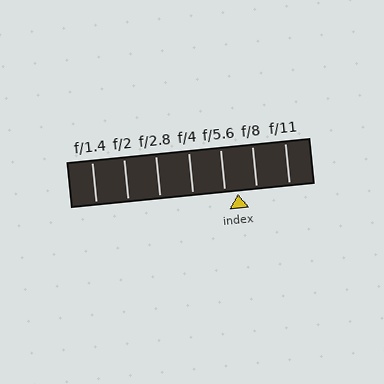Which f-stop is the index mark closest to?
The index mark is closest to f/5.6.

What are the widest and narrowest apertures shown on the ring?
The widest aperture shown is f/1.4 and the narrowest is f/11.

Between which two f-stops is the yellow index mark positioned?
The index mark is between f/5.6 and f/8.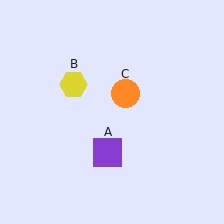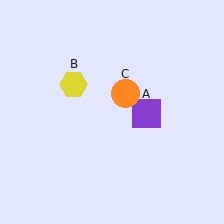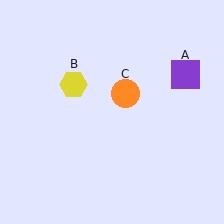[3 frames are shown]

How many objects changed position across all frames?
1 object changed position: purple square (object A).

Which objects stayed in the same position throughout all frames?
Yellow hexagon (object B) and orange circle (object C) remained stationary.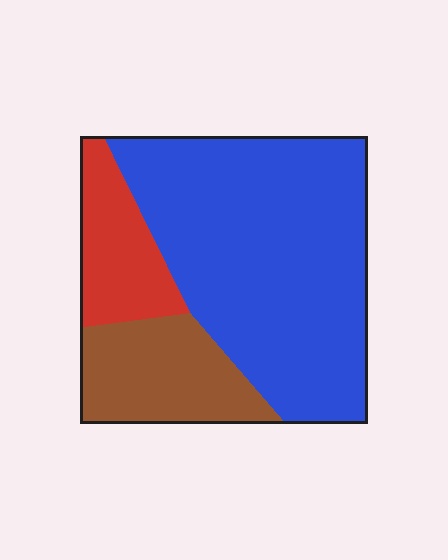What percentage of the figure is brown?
Brown takes up about one fifth (1/5) of the figure.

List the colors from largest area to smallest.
From largest to smallest: blue, brown, red.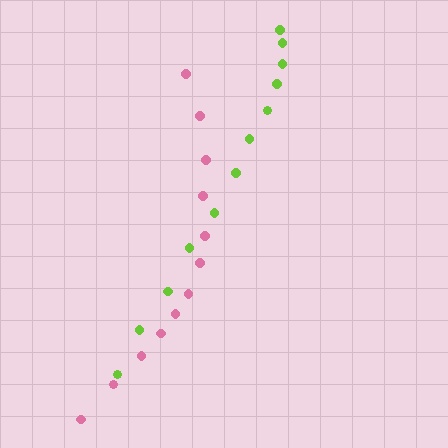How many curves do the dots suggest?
There are 2 distinct paths.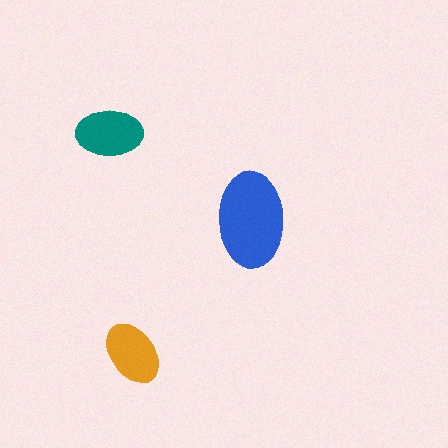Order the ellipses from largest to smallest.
the blue one, the teal one, the orange one.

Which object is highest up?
The teal ellipse is topmost.